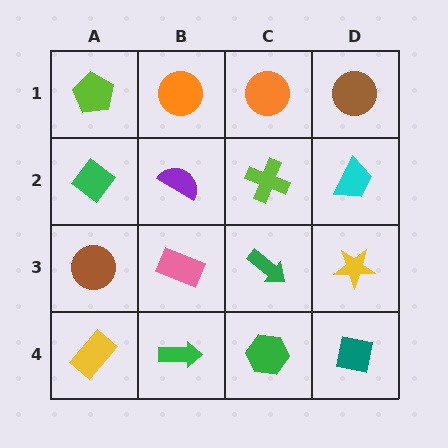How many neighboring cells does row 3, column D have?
3.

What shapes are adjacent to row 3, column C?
A lime cross (row 2, column C), a green hexagon (row 4, column C), a pink rectangle (row 3, column B), a yellow star (row 3, column D).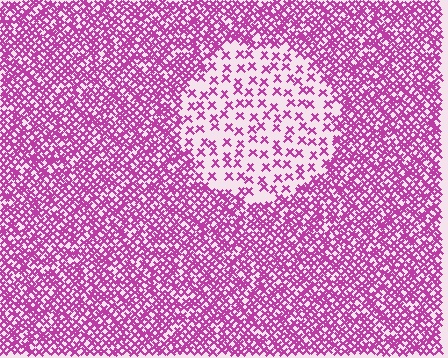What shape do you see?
I see a circle.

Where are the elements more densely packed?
The elements are more densely packed outside the circle boundary.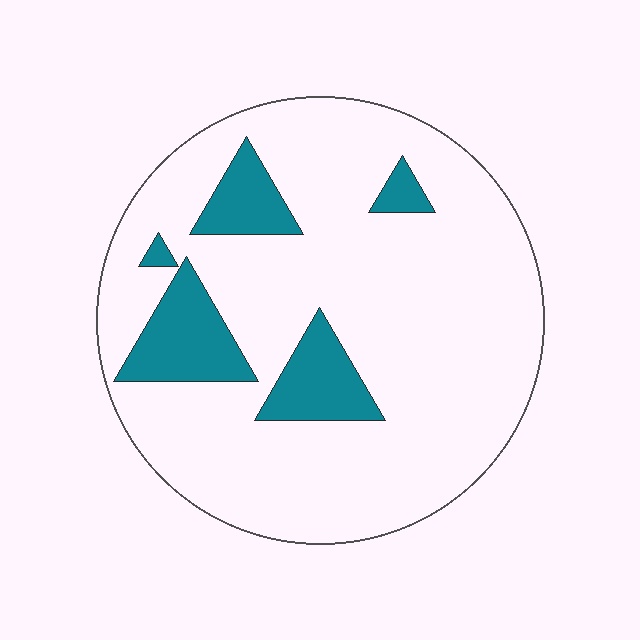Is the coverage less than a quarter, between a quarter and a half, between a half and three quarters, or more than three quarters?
Less than a quarter.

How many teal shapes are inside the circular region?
5.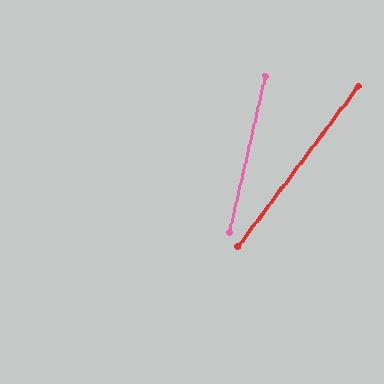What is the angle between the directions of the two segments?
Approximately 24 degrees.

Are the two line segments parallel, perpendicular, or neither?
Neither parallel nor perpendicular — they differ by about 24°.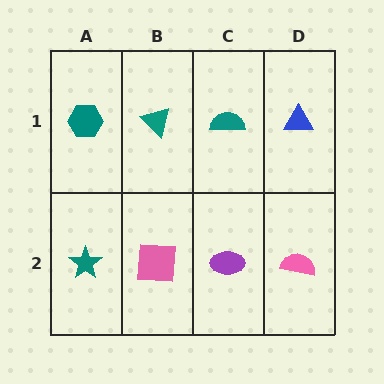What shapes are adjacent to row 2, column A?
A teal hexagon (row 1, column A), a pink square (row 2, column B).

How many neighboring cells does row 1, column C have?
3.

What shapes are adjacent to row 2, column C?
A teal semicircle (row 1, column C), a pink square (row 2, column B), a pink semicircle (row 2, column D).